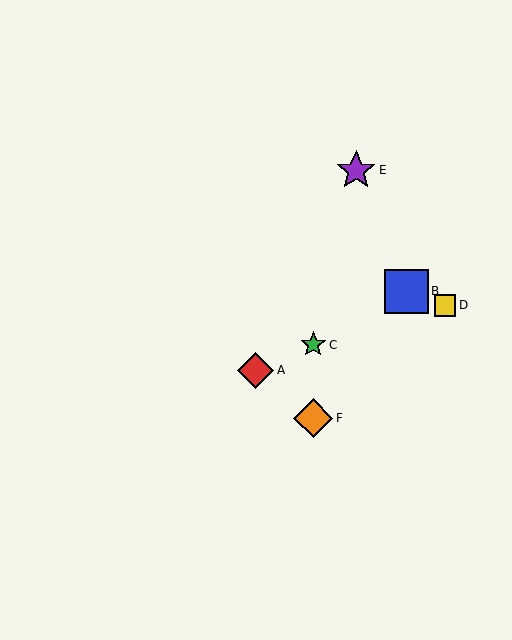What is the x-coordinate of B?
Object B is at x≈406.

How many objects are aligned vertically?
2 objects (C, F) are aligned vertically.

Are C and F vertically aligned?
Yes, both are at x≈313.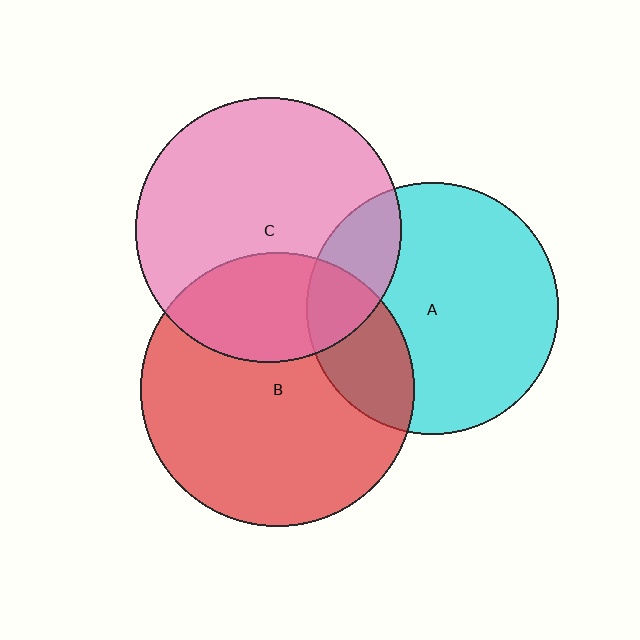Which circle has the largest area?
Circle B (red).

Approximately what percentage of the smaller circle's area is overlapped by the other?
Approximately 20%.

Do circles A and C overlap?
Yes.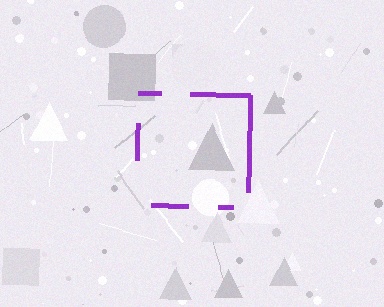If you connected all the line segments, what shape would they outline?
They would outline a square.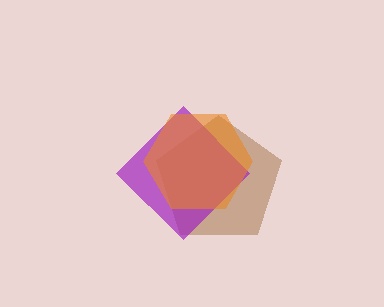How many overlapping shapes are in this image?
There are 3 overlapping shapes in the image.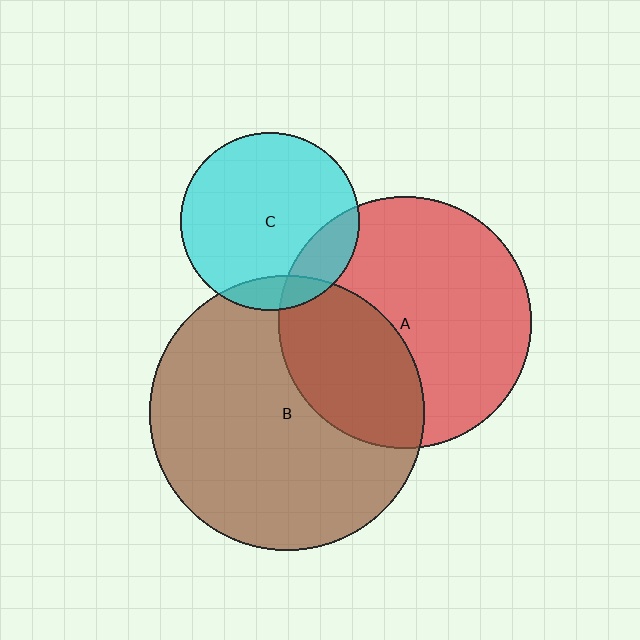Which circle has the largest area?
Circle B (brown).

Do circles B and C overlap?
Yes.